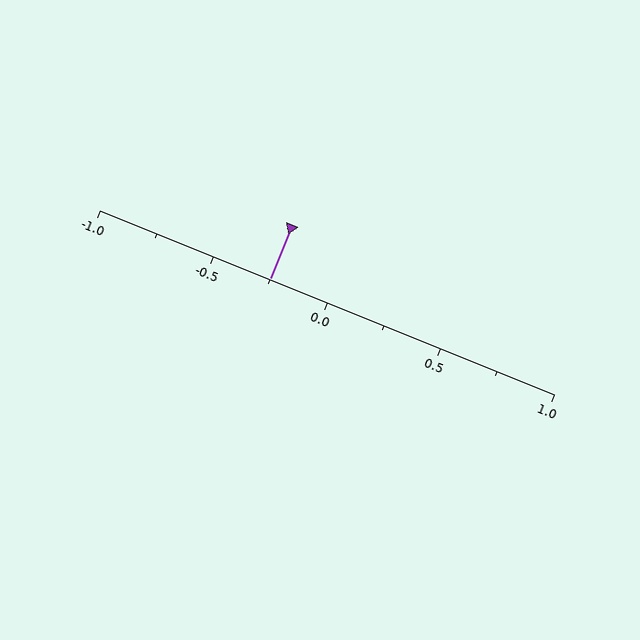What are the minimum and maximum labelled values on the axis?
The axis runs from -1.0 to 1.0.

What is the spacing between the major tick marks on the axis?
The major ticks are spaced 0.5 apart.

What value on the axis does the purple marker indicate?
The marker indicates approximately -0.25.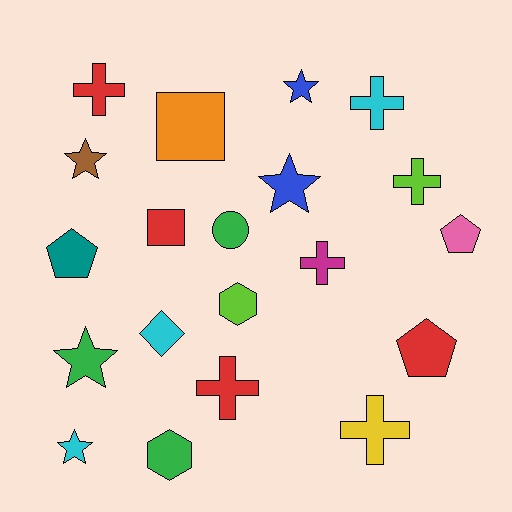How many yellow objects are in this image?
There is 1 yellow object.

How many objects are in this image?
There are 20 objects.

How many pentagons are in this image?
There are 3 pentagons.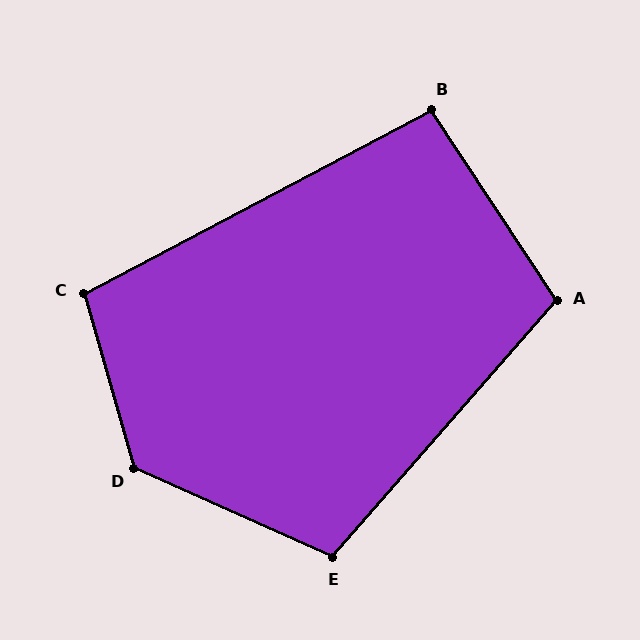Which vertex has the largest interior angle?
D, at approximately 130 degrees.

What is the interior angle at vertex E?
Approximately 107 degrees (obtuse).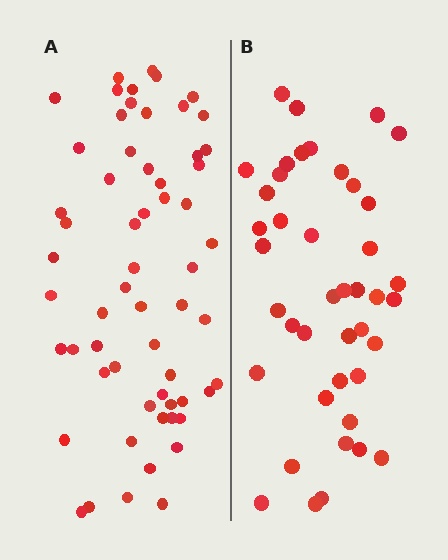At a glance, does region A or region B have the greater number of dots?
Region A (the left region) has more dots.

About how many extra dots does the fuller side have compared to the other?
Region A has approximately 20 more dots than region B.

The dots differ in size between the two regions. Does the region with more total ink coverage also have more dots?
No. Region B has more total ink coverage because its dots are larger, but region A actually contains more individual dots. Total area can be misleading — the number of items is what matters here.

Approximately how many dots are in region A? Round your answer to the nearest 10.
About 60 dots.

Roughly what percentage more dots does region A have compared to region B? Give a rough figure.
About 45% more.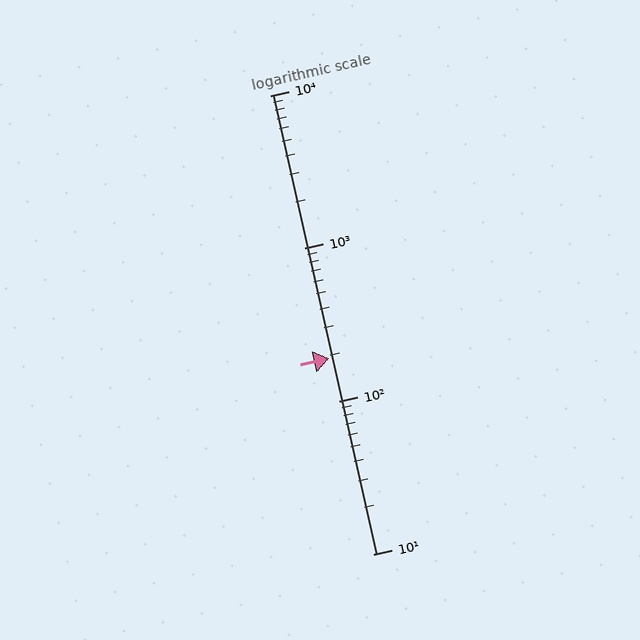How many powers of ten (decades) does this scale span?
The scale spans 3 decades, from 10 to 10000.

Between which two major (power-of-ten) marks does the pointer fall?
The pointer is between 100 and 1000.